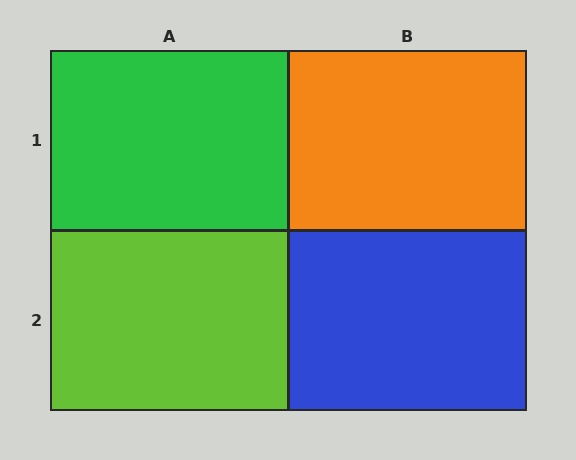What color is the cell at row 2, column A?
Lime.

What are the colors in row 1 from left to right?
Green, orange.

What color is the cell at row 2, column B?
Blue.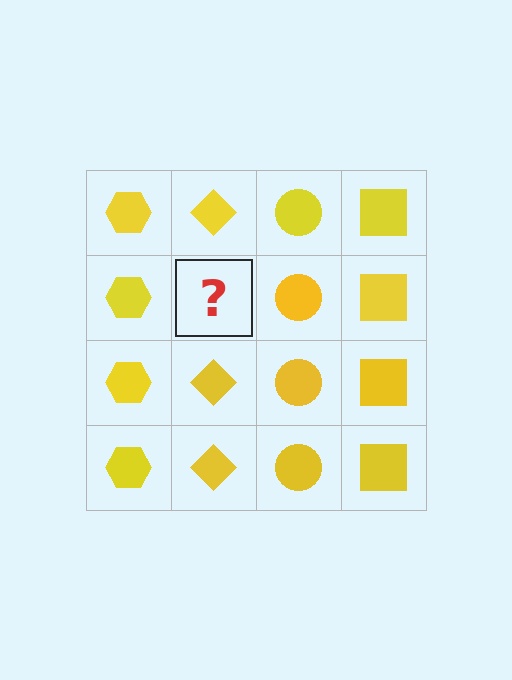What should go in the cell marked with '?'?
The missing cell should contain a yellow diamond.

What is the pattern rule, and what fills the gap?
The rule is that each column has a consistent shape. The gap should be filled with a yellow diamond.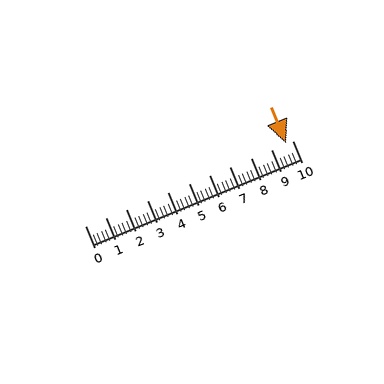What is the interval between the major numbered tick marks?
The major tick marks are spaced 1 units apart.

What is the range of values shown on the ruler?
The ruler shows values from 0 to 10.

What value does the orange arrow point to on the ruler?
The orange arrow points to approximately 9.7.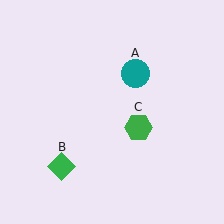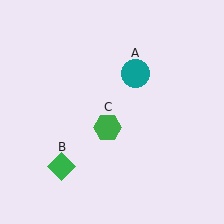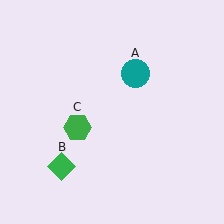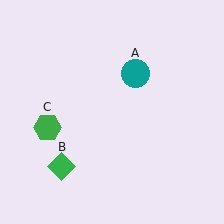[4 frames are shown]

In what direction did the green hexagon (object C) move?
The green hexagon (object C) moved left.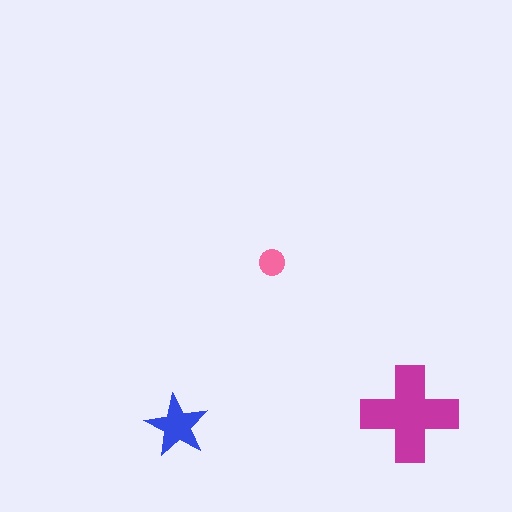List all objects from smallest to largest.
The pink circle, the blue star, the magenta cross.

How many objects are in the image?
There are 3 objects in the image.